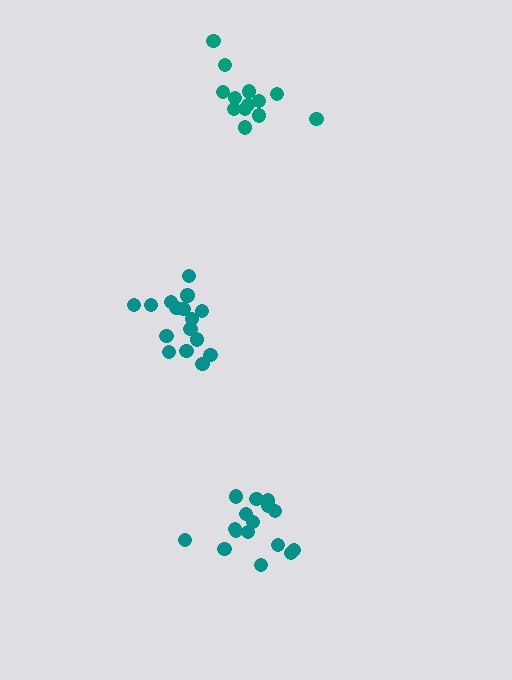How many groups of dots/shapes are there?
There are 3 groups.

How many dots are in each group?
Group 1: 13 dots, Group 2: 16 dots, Group 3: 16 dots (45 total).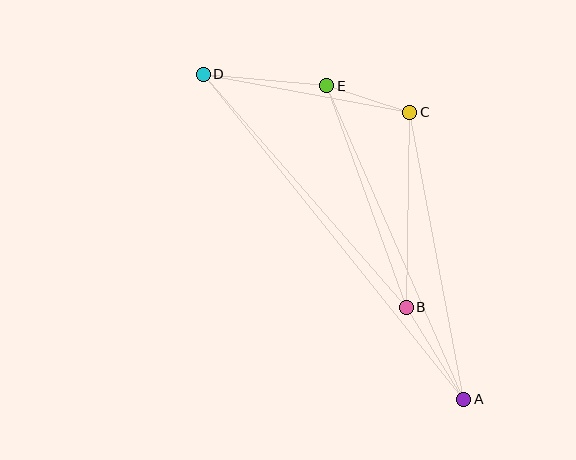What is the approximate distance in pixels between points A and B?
The distance between A and B is approximately 108 pixels.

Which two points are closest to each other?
Points C and E are closest to each other.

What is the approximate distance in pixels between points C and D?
The distance between C and D is approximately 210 pixels.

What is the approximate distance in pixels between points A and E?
The distance between A and E is approximately 342 pixels.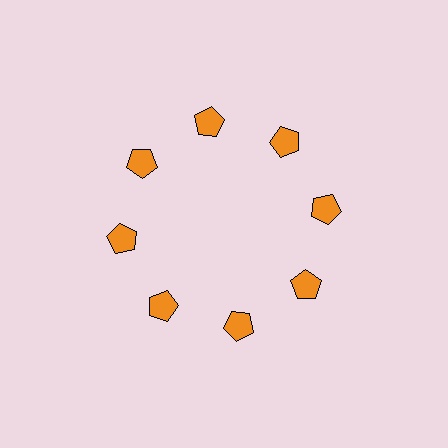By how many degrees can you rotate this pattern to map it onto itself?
The pattern maps onto itself every 45 degrees of rotation.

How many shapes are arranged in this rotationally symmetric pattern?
There are 8 shapes, arranged in 8 groups of 1.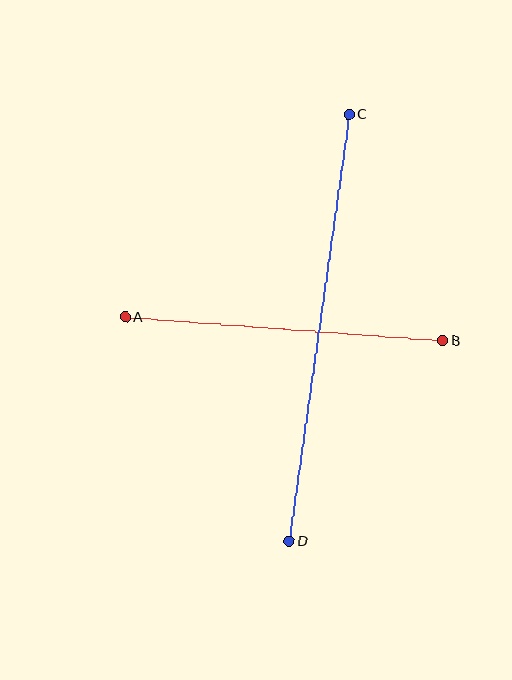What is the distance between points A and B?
The distance is approximately 318 pixels.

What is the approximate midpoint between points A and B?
The midpoint is at approximately (284, 328) pixels.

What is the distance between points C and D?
The distance is approximately 431 pixels.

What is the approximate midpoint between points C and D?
The midpoint is at approximately (319, 327) pixels.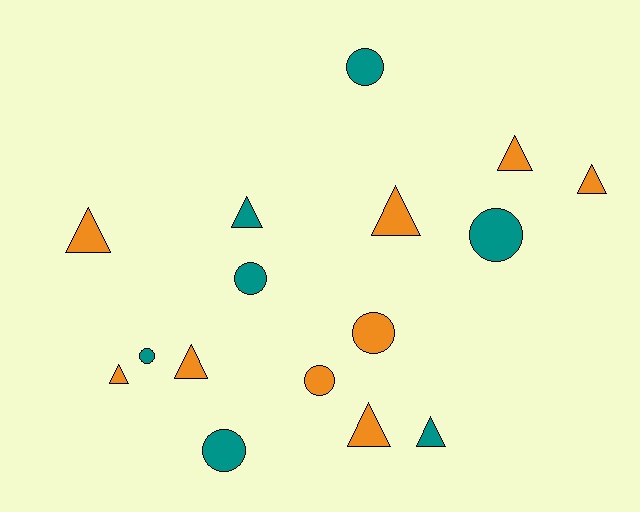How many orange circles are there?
There are 2 orange circles.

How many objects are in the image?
There are 16 objects.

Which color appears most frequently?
Orange, with 9 objects.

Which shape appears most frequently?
Triangle, with 9 objects.